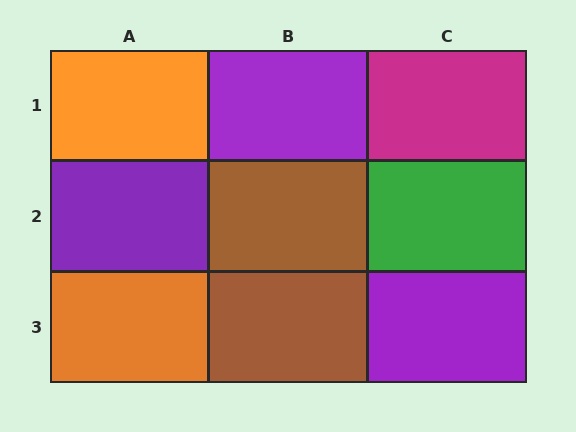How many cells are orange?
2 cells are orange.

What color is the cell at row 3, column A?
Orange.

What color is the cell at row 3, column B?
Brown.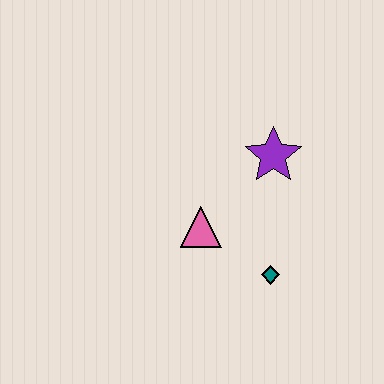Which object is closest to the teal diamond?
The pink triangle is closest to the teal diamond.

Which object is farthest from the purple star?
The teal diamond is farthest from the purple star.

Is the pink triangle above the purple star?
No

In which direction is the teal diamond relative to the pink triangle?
The teal diamond is to the right of the pink triangle.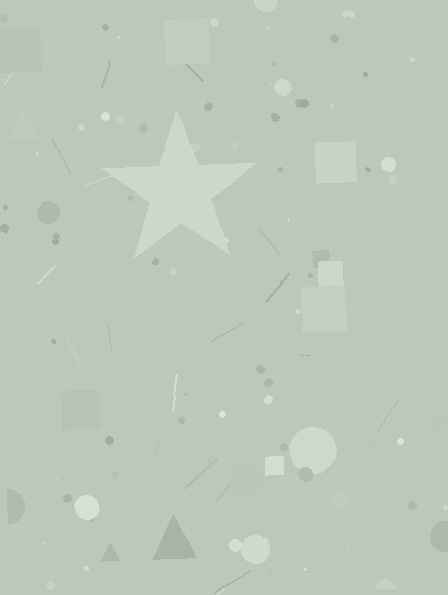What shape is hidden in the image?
A star is hidden in the image.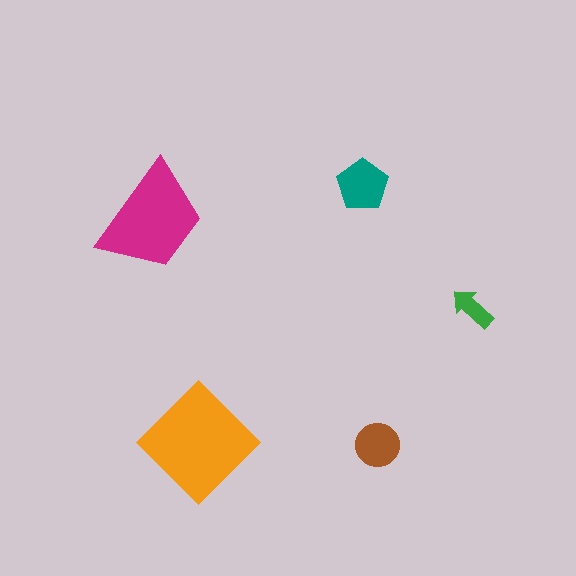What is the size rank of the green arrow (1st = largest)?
5th.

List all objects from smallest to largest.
The green arrow, the brown circle, the teal pentagon, the magenta trapezoid, the orange diamond.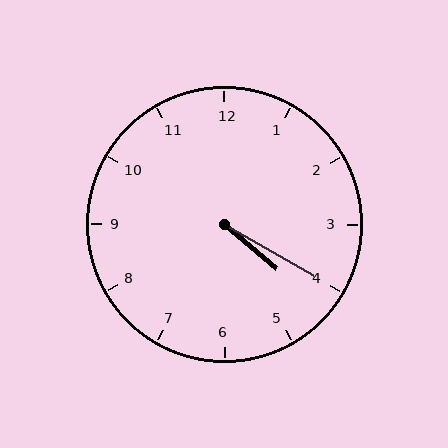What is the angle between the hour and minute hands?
Approximately 10 degrees.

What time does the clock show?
4:20.